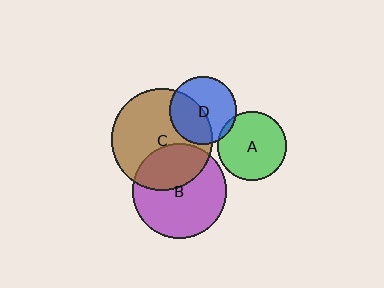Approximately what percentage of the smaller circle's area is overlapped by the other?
Approximately 35%.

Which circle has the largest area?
Circle C (brown).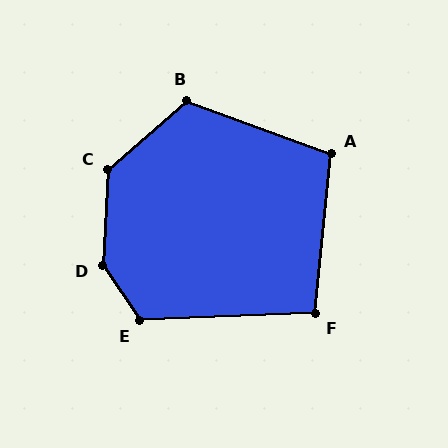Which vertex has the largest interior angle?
D, at approximately 143 degrees.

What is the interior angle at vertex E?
Approximately 122 degrees (obtuse).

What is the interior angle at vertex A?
Approximately 104 degrees (obtuse).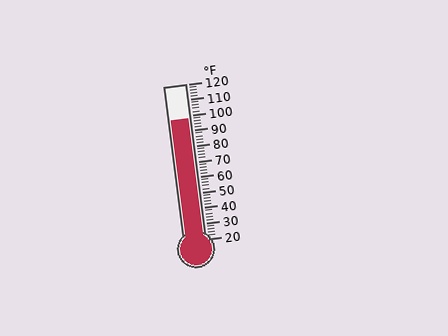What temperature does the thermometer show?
The thermometer shows approximately 98°F.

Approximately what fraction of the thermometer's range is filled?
The thermometer is filled to approximately 80% of its range.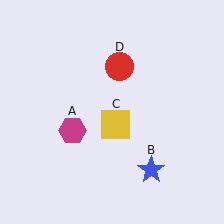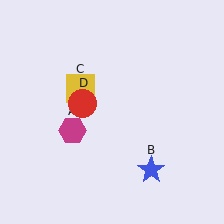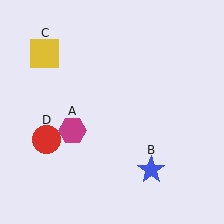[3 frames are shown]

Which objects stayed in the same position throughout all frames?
Magenta hexagon (object A) and blue star (object B) remained stationary.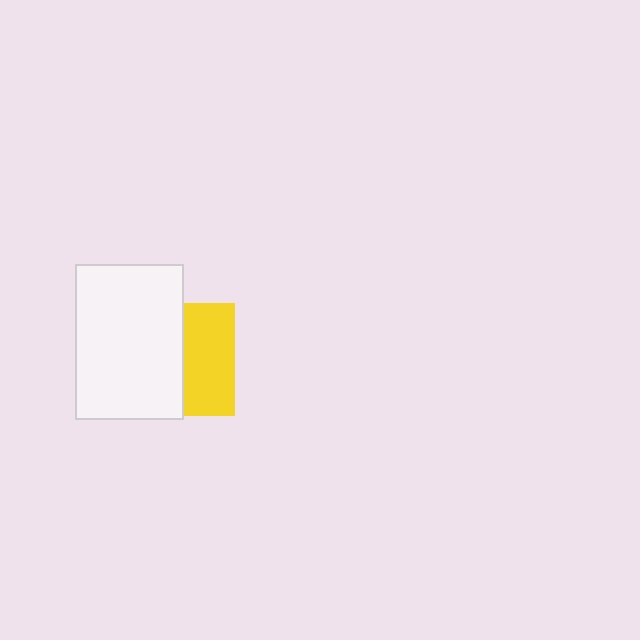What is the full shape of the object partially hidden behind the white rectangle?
The partially hidden object is a yellow square.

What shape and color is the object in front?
The object in front is a white rectangle.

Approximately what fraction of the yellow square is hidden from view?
Roughly 54% of the yellow square is hidden behind the white rectangle.